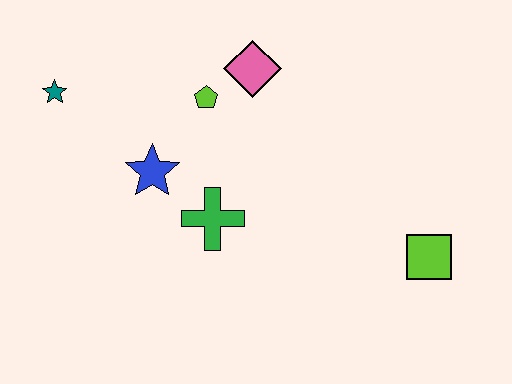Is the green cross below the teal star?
Yes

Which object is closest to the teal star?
The blue star is closest to the teal star.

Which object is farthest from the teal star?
The lime square is farthest from the teal star.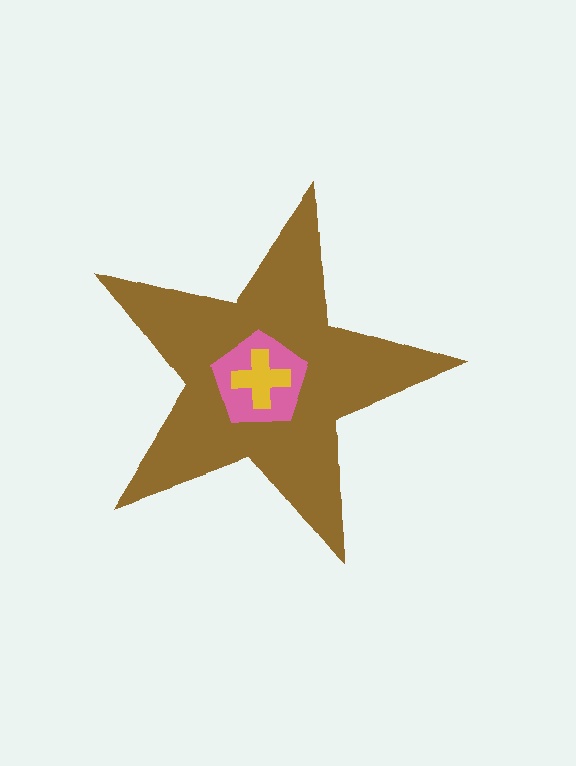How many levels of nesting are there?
3.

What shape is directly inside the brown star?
The pink pentagon.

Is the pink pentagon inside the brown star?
Yes.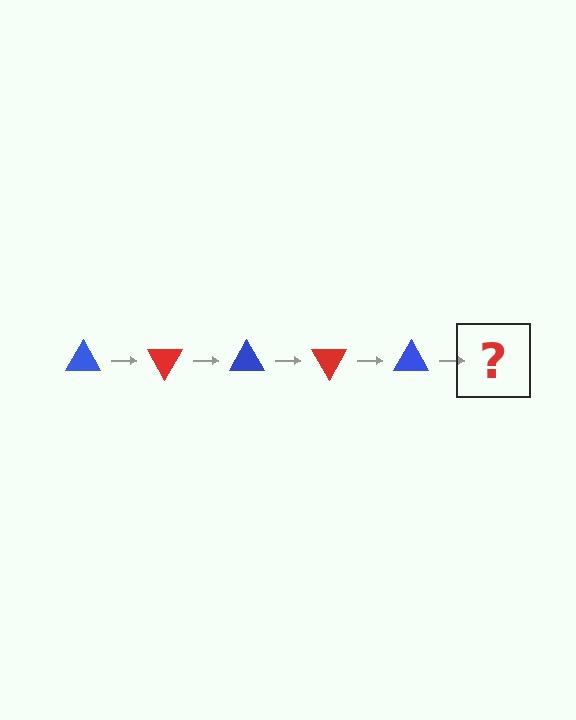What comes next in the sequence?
The next element should be a red triangle, rotated 300 degrees from the start.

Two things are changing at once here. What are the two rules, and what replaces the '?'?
The two rules are that it rotates 60 degrees each step and the color cycles through blue and red. The '?' should be a red triangle, rotated 300 degrees from the start.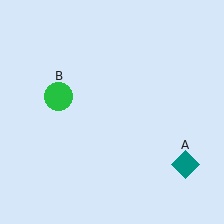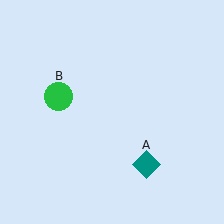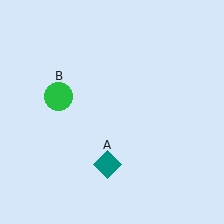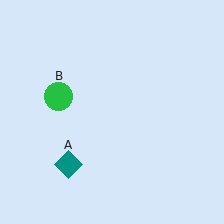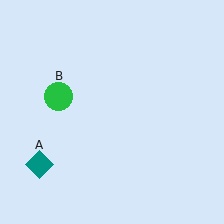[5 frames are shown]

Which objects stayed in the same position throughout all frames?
Green circle (object B) remained stationary.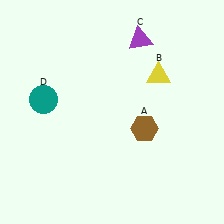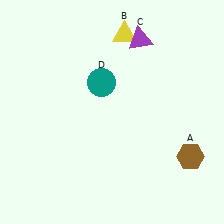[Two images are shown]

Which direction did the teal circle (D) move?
The teal circle (D) moved right.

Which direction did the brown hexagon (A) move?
The brown hexagon (A) moved right.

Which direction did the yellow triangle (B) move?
The yellow triangle (B) moved up.